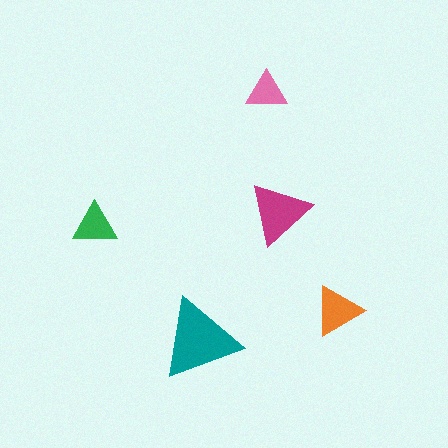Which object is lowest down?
The teal triangle is bottommost.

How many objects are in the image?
There are 5 objects in the image.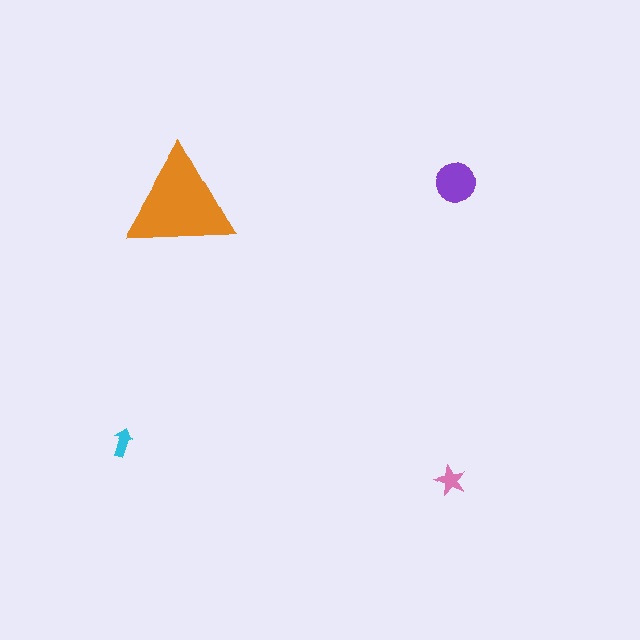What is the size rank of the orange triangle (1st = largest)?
1st.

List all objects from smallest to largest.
The cyan arrow, the pink star, the purple circle, the orange triangle.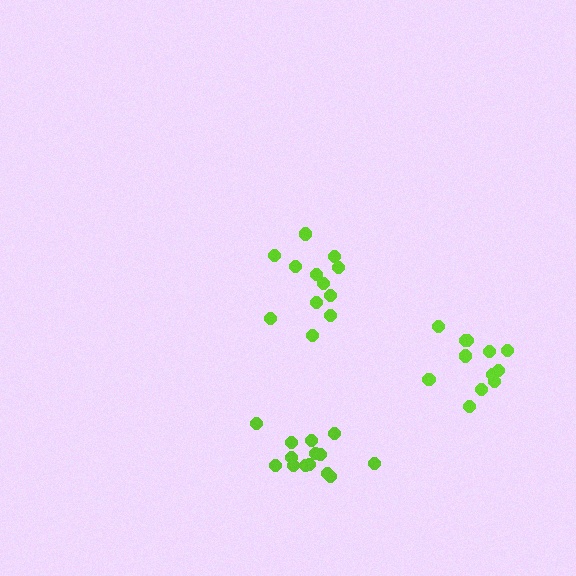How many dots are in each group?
Group 1: 12 dots, Group 2: 14 dots, Group 3: 12 dots (38 total).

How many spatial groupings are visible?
There are 3 spatial groupings.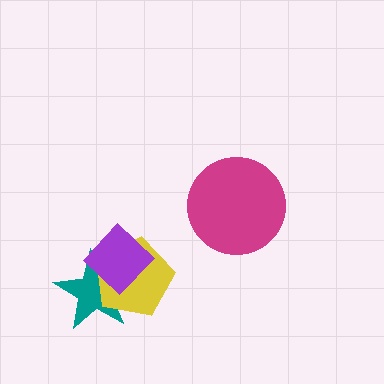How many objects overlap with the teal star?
2 objects overlap with the teal star.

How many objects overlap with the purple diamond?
2 objects overlap with the purple diamond.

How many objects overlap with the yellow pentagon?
2 objects overlap with the yellow pentagon.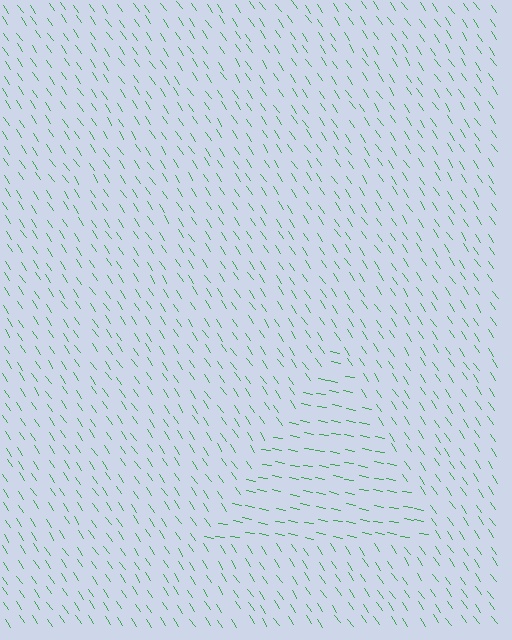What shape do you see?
I see a triangle.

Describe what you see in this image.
The image is filled with small green line segments. A triangle region in the image has lines oriented differently from the surrounding lines, creating a visible texture boundary.